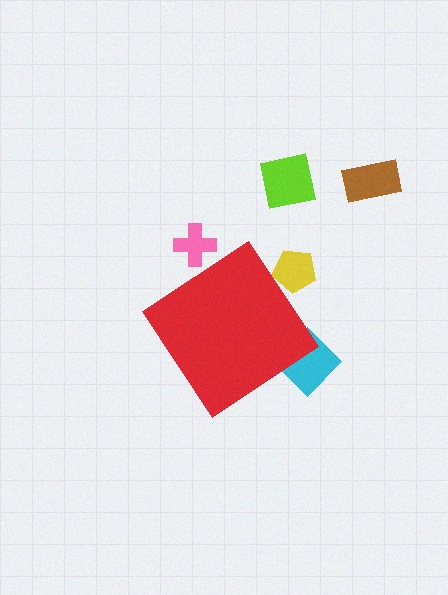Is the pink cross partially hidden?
Yes, the pink cross is partially hidden behind the red diamond.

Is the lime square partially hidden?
No, the lime square is fully visible.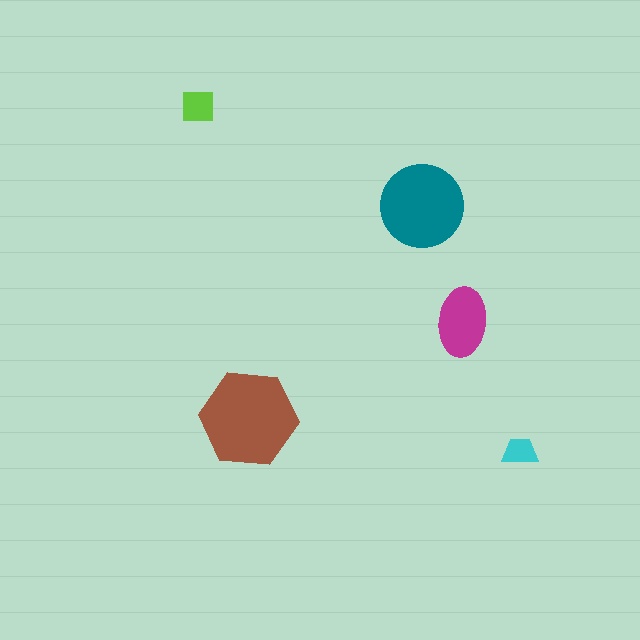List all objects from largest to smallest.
The brown hexagon, the teal circle, the magenta ellipse, the lime square, the cyan trapezoid.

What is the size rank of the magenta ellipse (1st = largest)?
3rd.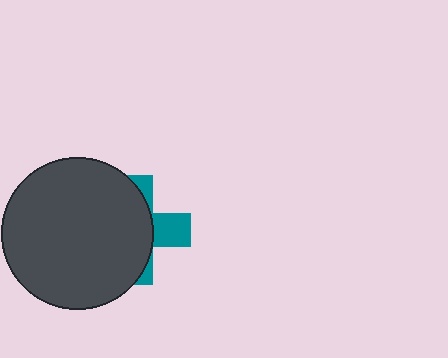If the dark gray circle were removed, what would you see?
You would see the complete teal cross.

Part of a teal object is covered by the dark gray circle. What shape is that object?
It is a cross.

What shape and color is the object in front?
The object in front is a dark gray circle.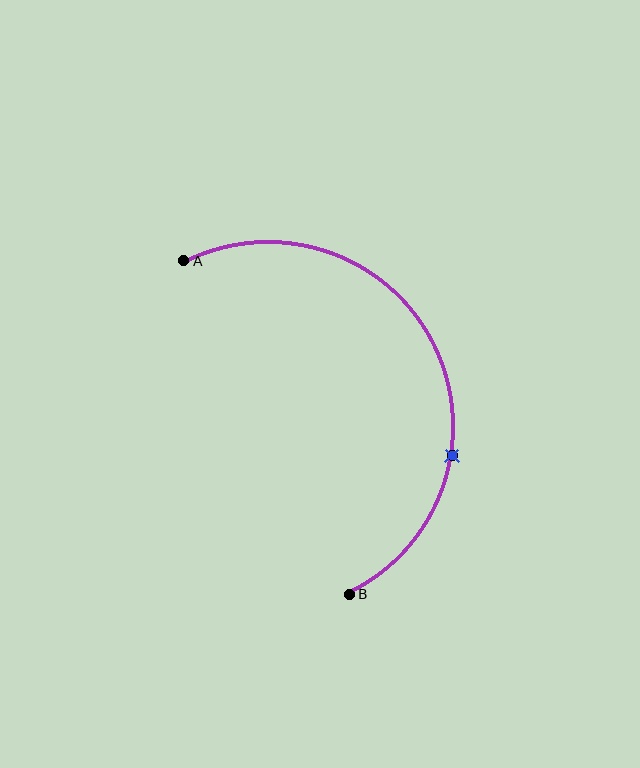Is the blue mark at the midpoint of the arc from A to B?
No. The blue mark lies on the arc but is closer to endpoint B. The arc midpoint would be at the point on the curve equidistant along the arc from both A and B.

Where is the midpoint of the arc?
The arc midpoint is the point on the curve farthest from the straight line joining A and B. It sits to the right of that line.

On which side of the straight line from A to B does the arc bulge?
The arc bulges to the right of the straight line connecting A and B.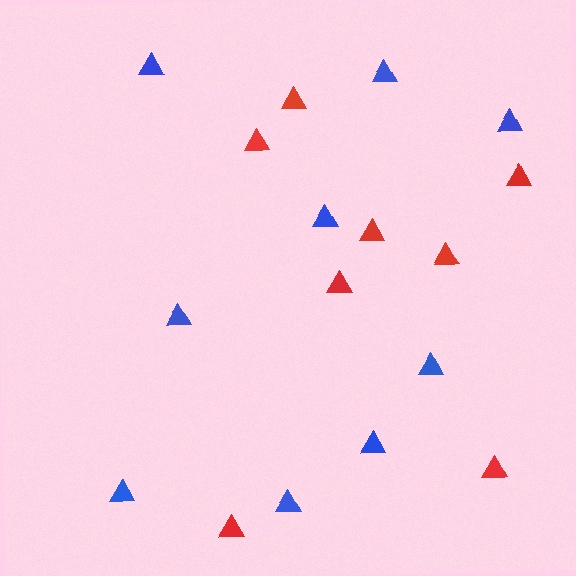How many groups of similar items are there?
There are 2 groups: one group of red triangles (8) and one group of blue triangles (9).